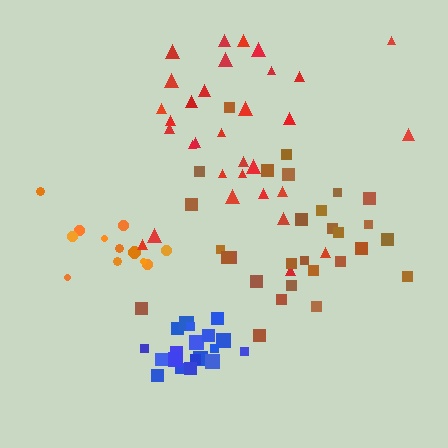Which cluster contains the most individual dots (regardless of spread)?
Red (32).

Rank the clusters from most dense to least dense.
blue, orange, brown, red.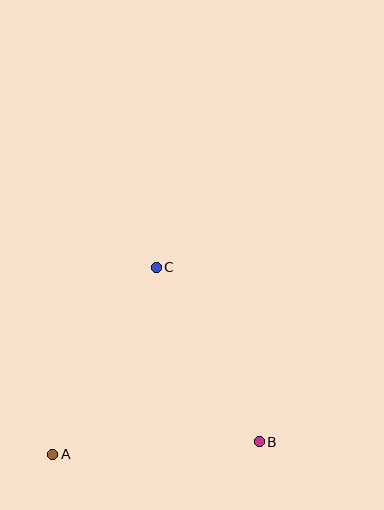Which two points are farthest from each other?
Points A and C are farthest from each other.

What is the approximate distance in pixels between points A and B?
The distance between A and B is approximately 207 pixels.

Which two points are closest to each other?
Points B and C are closest to each other.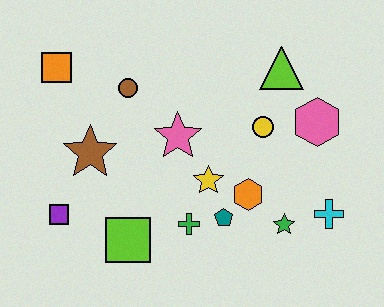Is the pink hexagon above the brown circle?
No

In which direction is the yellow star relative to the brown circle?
The yellow star is below the brown circle.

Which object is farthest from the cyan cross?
The orange square is farthest from the cyan cross.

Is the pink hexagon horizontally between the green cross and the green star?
No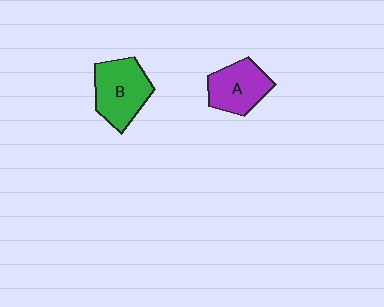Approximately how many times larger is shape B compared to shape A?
Approximately 1.2 times.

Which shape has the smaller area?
Shape A (purple).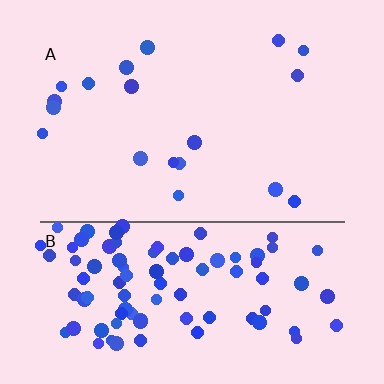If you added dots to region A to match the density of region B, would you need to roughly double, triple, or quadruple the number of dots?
Approximately quadruple.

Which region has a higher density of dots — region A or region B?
B (the bottom).